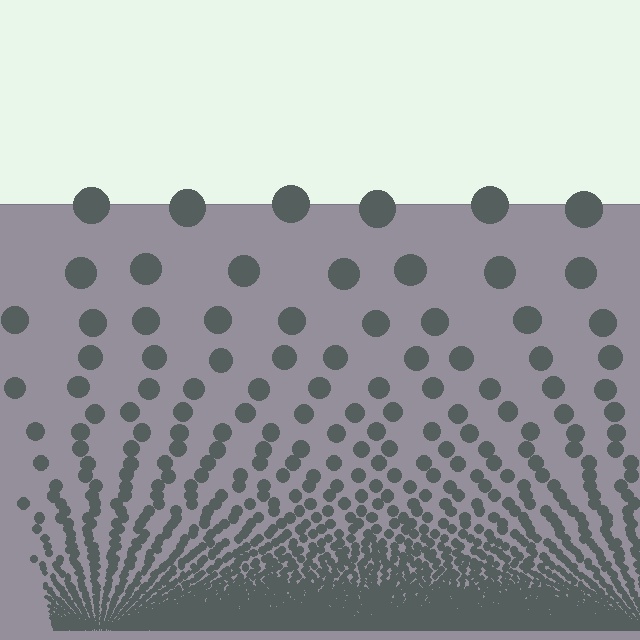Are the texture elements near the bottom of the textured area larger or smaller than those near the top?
Smaller. The gradient is inverted — elements near the bottom are smaller and denser.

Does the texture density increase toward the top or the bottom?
Density increases toward the bottom.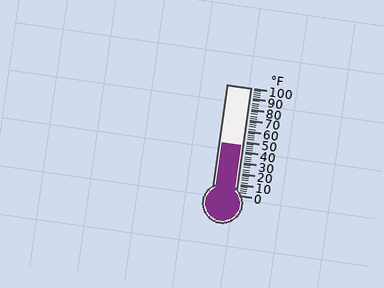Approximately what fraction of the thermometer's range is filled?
The thermometer is filled to approximately 45% of its range.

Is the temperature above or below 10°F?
The temperature is above 10°F.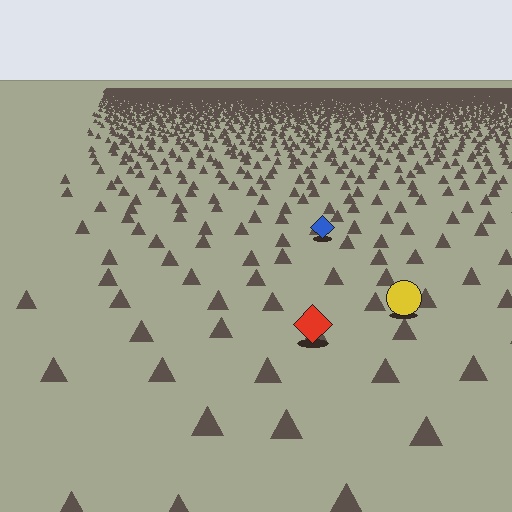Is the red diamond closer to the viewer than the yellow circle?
Yes. The red diamond is closer — you can tell from the texture gradient: the ground texture is coarser near it.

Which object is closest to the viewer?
The red diamond is closest. The texture marks near it are larger and more spread out.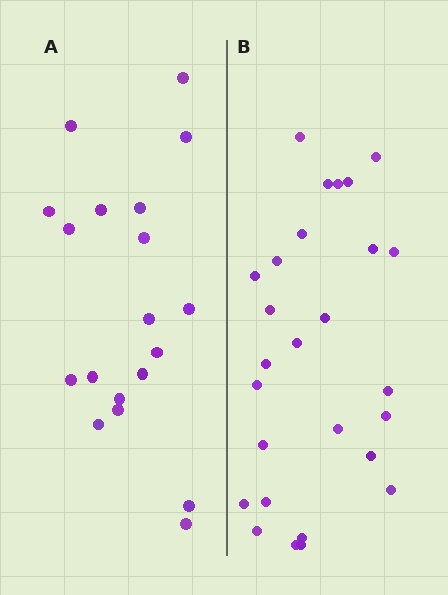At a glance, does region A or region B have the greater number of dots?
Region B (the right region) has more dots.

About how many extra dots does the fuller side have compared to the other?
Region B has roughly 8 or so more dots than region A.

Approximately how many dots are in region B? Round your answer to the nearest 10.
About 30 dots. (The exact count is 27, which rounds to 30.)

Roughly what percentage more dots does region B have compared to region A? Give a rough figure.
About 40% more.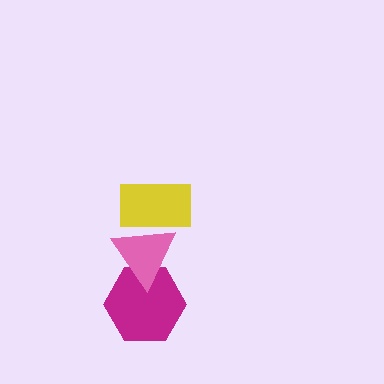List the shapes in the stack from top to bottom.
From top to bottom: the yellow rectangle, the pink triangle, the magenta hexagon.